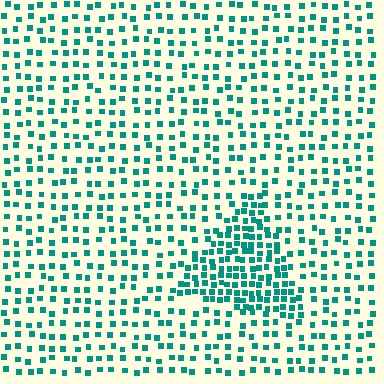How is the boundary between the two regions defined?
The boundary is defined by a change in element density (approximately 2.2x ratio). All elements are the same color, size, and shape.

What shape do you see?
I see a triangle.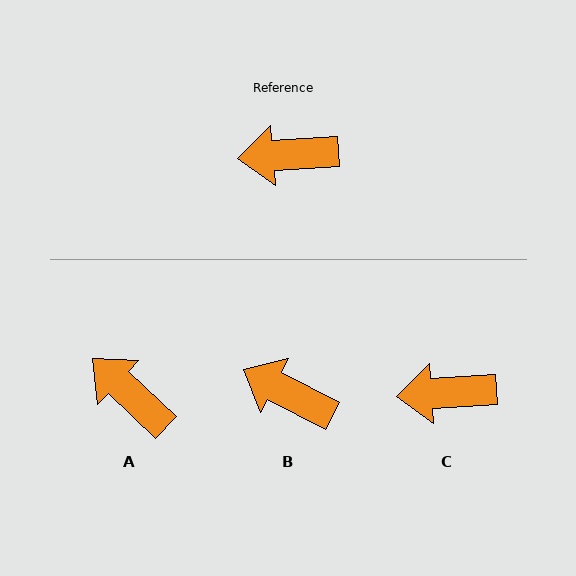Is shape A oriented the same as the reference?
No, it is off by about 47 degrees.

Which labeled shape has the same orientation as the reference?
C.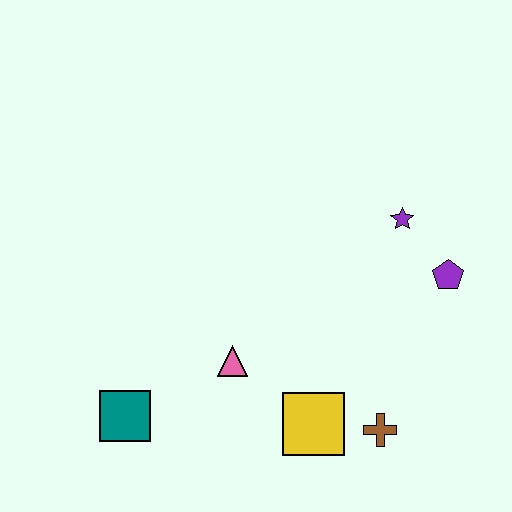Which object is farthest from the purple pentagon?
The teal square is farthest from the purple pentagon.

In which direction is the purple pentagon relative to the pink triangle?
The purple pentagon is to the right of the pink triangle.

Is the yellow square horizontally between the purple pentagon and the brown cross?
No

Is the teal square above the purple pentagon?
No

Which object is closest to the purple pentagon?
The purple star is closest to the purple pentagon.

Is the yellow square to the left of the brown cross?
Yes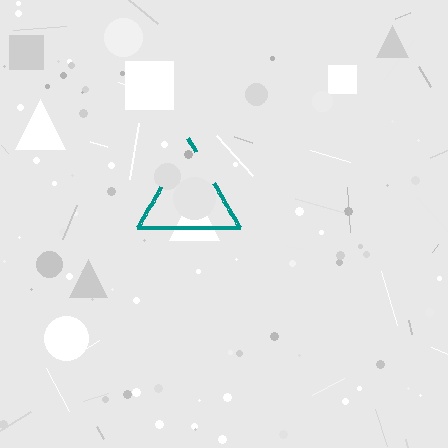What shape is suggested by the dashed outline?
The dashed outline suggests a triangle.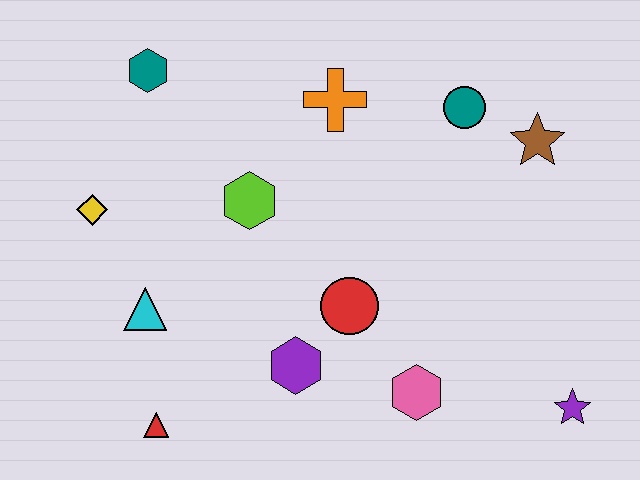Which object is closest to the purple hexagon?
The red circle is closest to the purple hexagon.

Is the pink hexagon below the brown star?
Yes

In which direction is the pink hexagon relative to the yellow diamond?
The pink hexagon is to the right of the yellow diamond.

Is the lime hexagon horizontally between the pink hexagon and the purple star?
No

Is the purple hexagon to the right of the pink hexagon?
No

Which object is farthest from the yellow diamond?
The purple star is farthest from the yellow diamond.